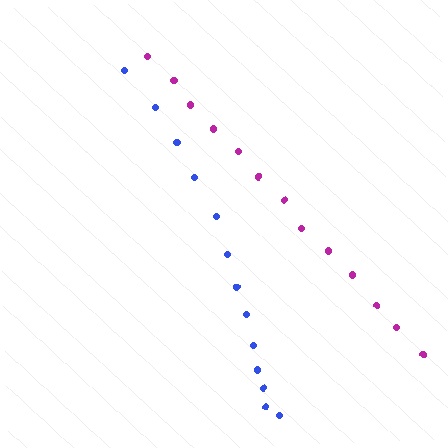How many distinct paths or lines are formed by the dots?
There are 2 distinct paths.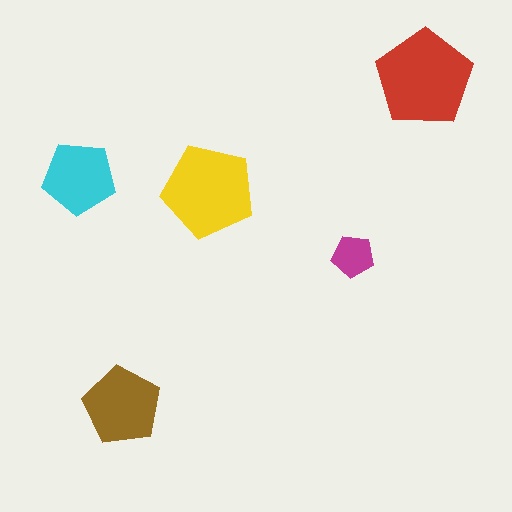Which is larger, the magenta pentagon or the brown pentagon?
The brown one.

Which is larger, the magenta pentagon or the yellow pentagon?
The yellow one.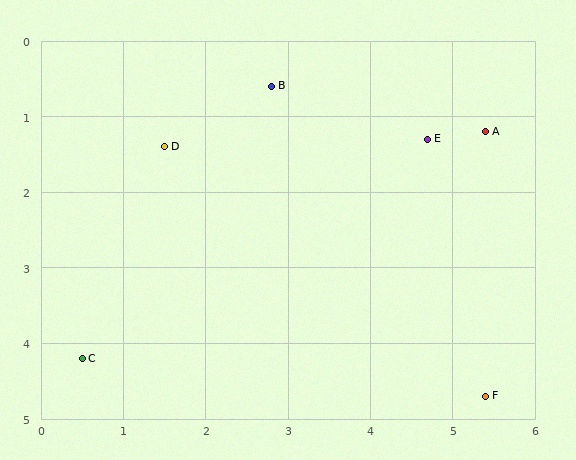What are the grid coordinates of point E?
Point E is at approximately (4.7, 1.3).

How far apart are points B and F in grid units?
Points B and F are about 4.9 grid units apart.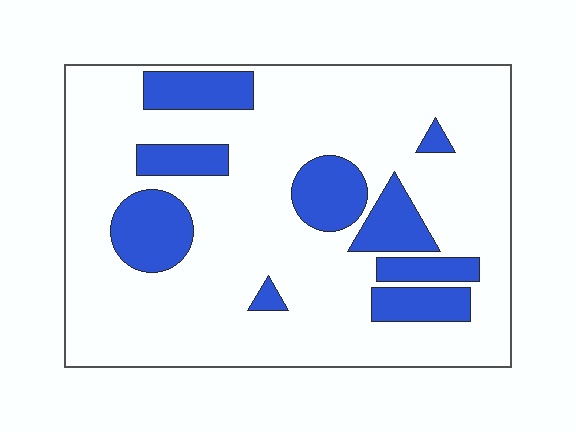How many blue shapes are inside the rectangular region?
9.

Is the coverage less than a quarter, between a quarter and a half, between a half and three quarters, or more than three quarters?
Less than a quarter.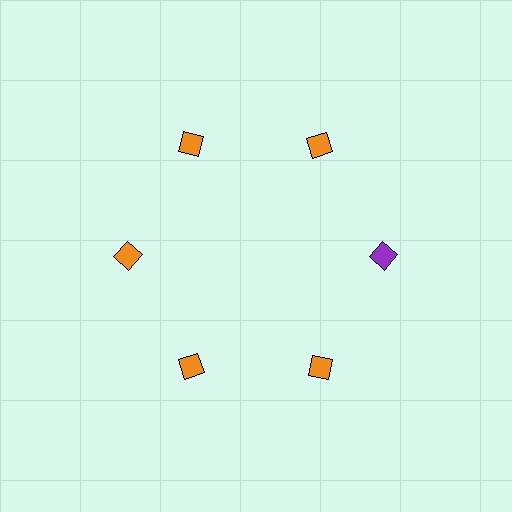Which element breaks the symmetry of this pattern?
The purple diamond at roughly the 3 o'clock position breaks the symmetry. All other shapes are orange diamonds.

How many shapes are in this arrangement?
There are 6 shapes arranged in a ring pattern.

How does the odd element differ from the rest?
It has a different color: purple instead of orange.